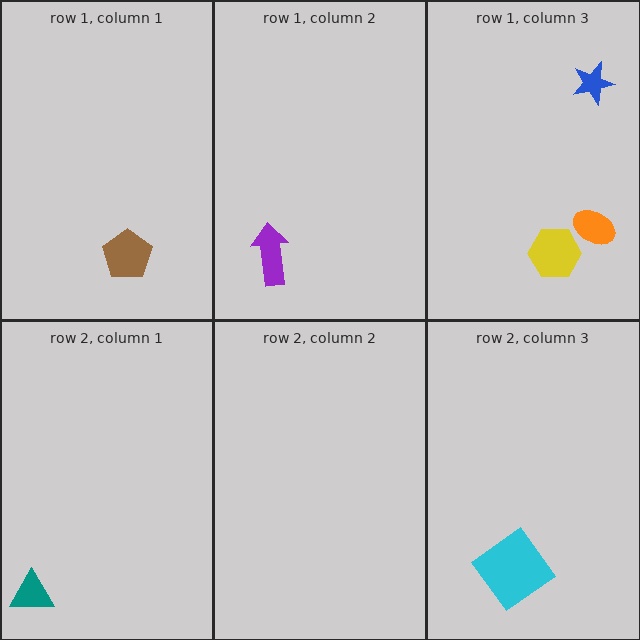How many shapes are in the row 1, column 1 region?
1.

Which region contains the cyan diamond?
The row 2, column 3 region.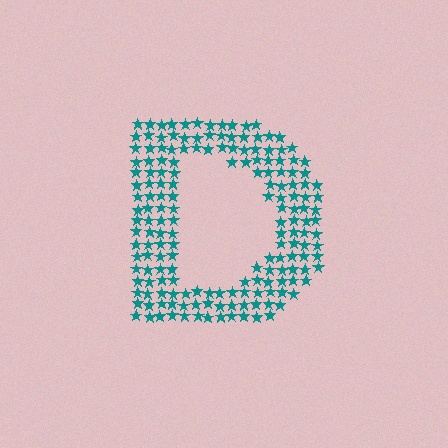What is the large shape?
The large shape is the letter D.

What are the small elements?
The small elements are stars.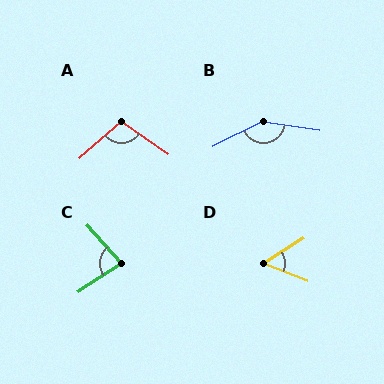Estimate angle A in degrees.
Approximately 104 degrees.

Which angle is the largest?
B, at approximately 144 degrees.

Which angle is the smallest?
D, at approximately 55 degrees.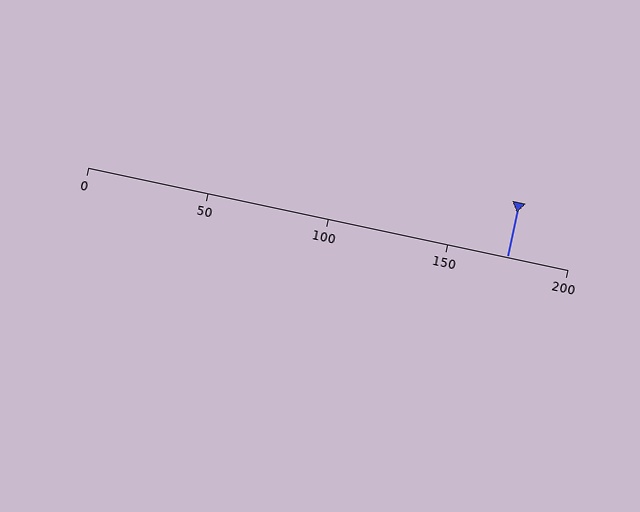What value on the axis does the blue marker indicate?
The marker indicates approximately 175.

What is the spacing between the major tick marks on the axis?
The major ticks are spaced 50 apart.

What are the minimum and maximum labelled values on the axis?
The axis runs from 0 to 200.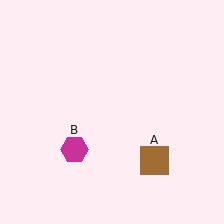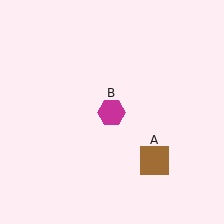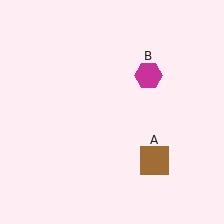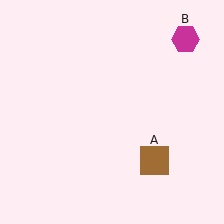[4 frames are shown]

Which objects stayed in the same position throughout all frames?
Brown square (object A) remained stationary.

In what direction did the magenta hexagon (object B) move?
The magenta hexagon (object B) moved up and to the right.